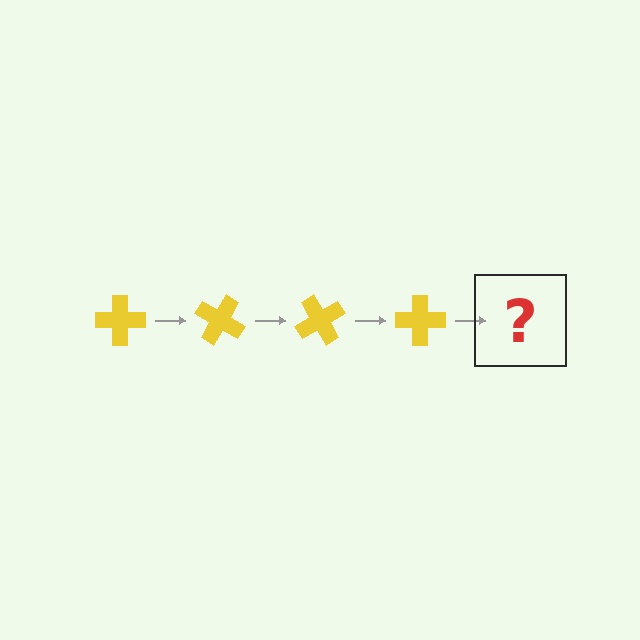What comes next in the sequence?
The next element should be a yellow cross rotated 120 degrees.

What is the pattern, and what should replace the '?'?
The pattern is that the cross rotates 30 degrees each step. The '?' should be a yellow cross rotated 120 degrees.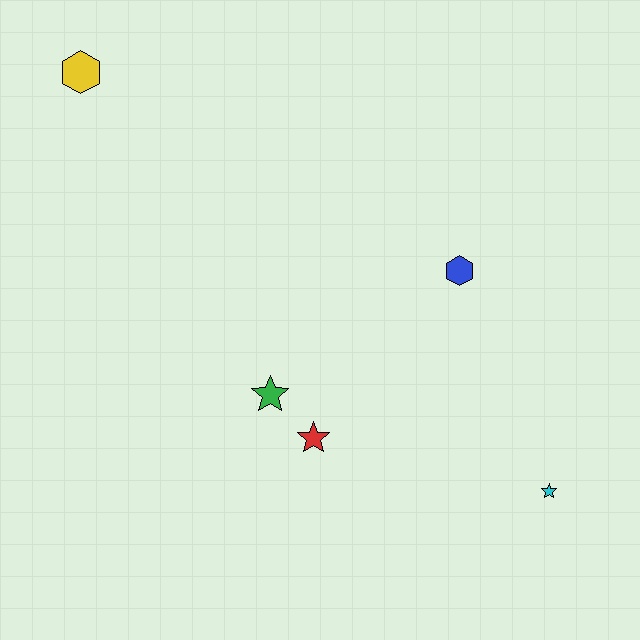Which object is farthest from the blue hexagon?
The yellow hexagon is farthest from the blue hexagon.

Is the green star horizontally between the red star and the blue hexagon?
No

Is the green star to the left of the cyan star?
Yes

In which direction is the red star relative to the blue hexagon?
The red star is below the blue hexagon.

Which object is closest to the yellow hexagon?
The green star is closest to the yellow hexagon.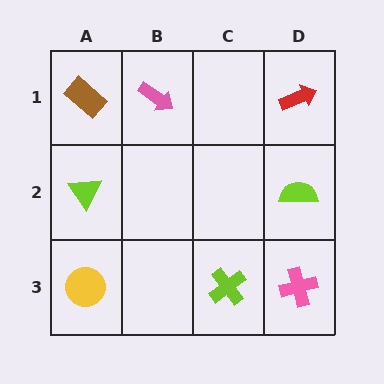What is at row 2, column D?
A lime semicircle.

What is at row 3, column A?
A yellow circle.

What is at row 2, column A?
A lime triangle.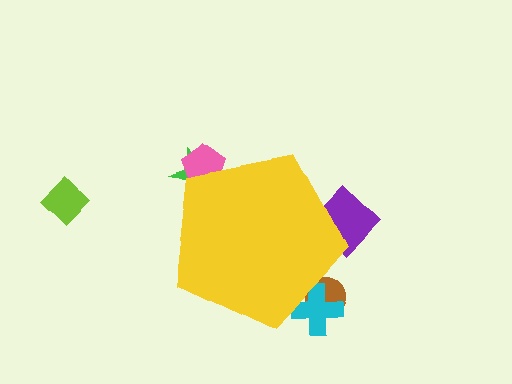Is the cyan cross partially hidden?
Yes, the cyan cross is partially hidden behind the yellow pentagon.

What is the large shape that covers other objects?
A yellow pentagon.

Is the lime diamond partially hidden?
No, the lime diamond is fully visible.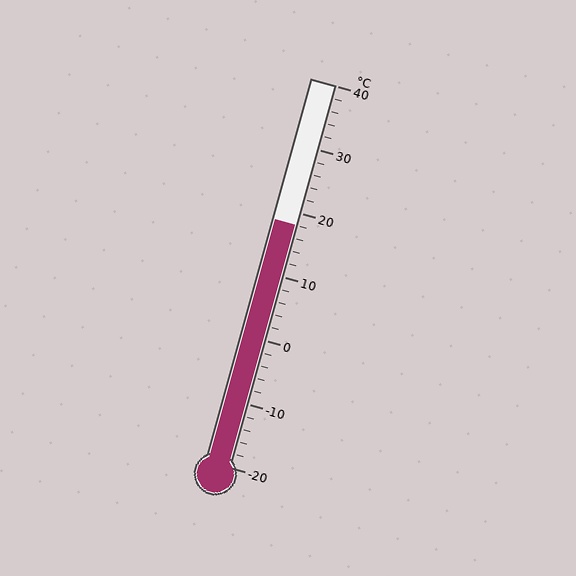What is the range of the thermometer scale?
The thermometer scale ranges from -20°C to 40°C.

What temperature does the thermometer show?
The thermometer shows approximately 18°C.